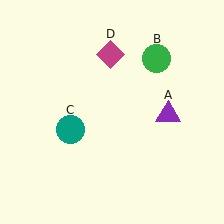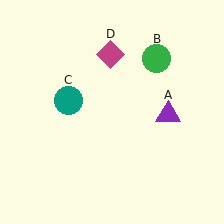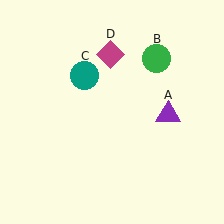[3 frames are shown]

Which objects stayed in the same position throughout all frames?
Purple triangle (object A) and green circle (object B) and magenta diamond (object D) remained stationary.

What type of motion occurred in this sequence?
The teal circle (object C) rotated clockwise around the center of the scene.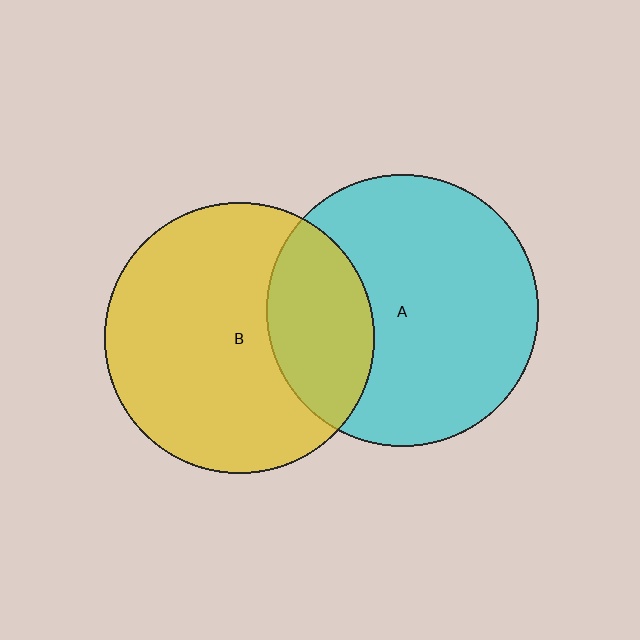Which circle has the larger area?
Circle A (cyan).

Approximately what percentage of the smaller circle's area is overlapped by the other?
Approximately 30%.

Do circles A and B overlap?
Yes.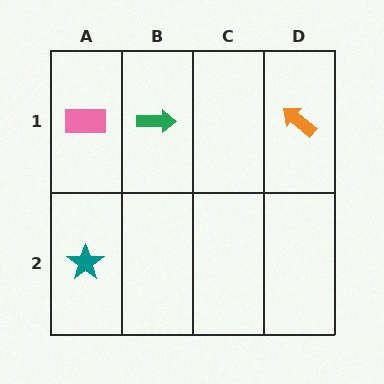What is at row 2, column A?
A teal star.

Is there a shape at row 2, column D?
No, that cell is empty.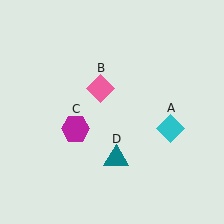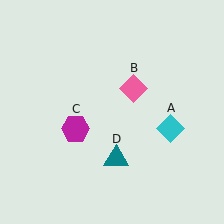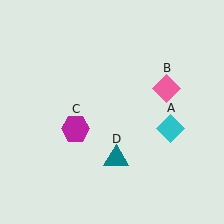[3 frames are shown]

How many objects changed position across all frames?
1 object changed position: pink diamond (object B).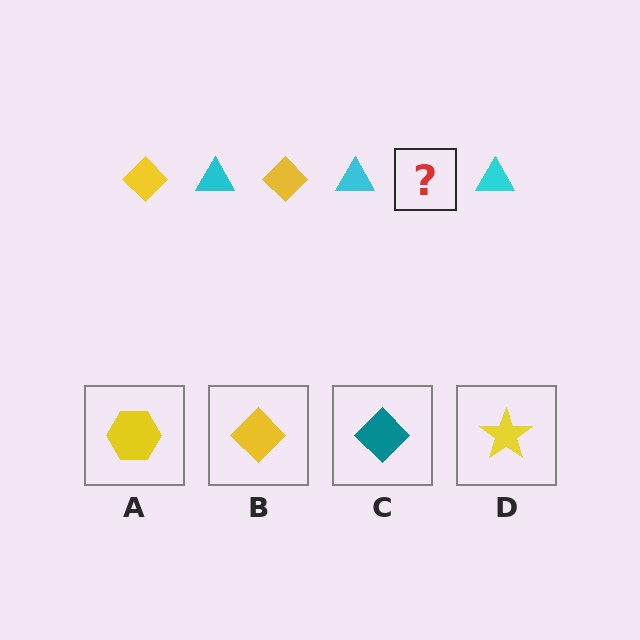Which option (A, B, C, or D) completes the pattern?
B.